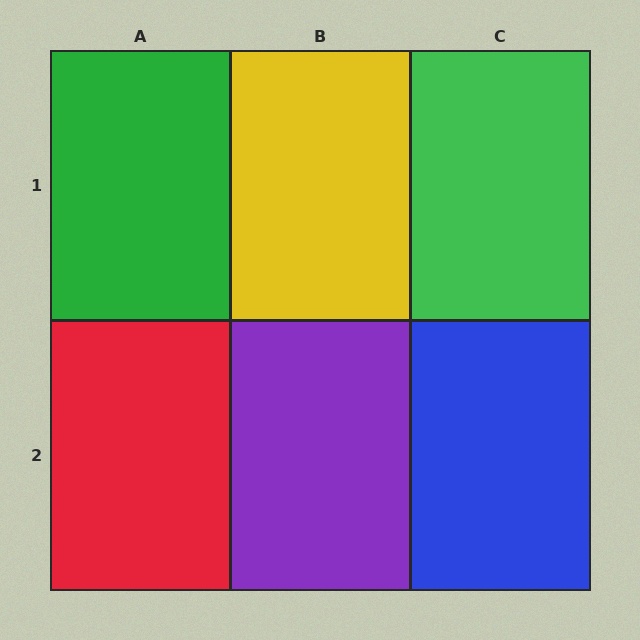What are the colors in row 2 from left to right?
Red, purple, blue.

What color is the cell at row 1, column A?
Green.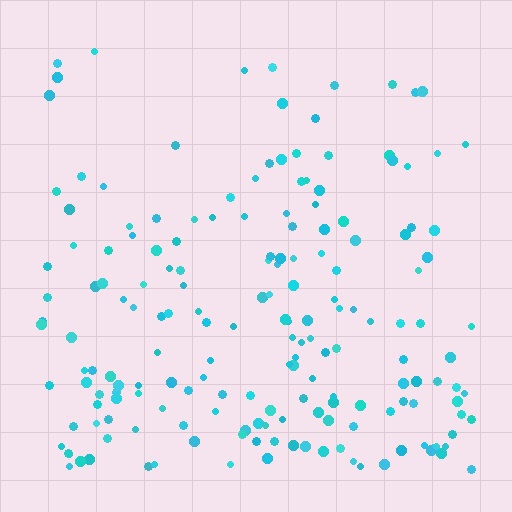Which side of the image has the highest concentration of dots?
The bottom.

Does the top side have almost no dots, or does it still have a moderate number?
Still a moderate number, just noticeably fewer than the bottom.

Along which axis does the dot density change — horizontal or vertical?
Vertical.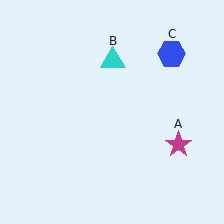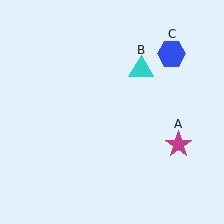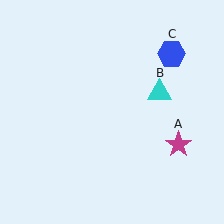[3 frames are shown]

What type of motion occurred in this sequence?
The cyan triangle (object B) rotated clockwise around the center of the scene.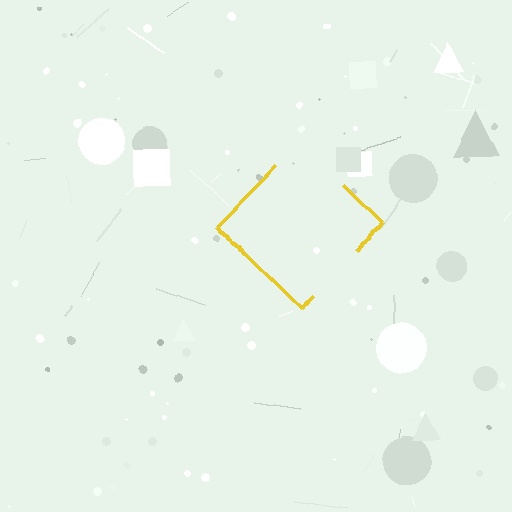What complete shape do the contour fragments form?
The contour fragments form a diamond.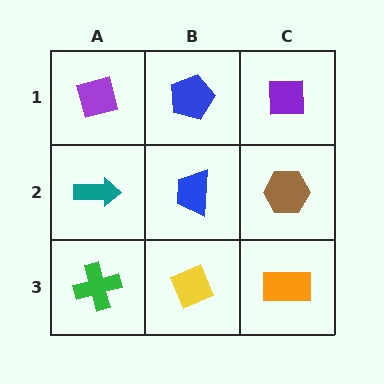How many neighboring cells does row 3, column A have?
2.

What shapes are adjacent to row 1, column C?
A brown hexagon (row 2, column C), a blue pentagon (row 1, column B).